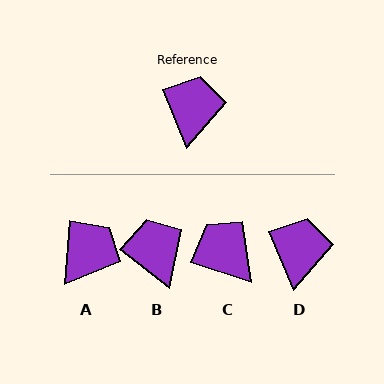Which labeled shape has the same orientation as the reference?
D.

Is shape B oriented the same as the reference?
No, it is off by about 29 degrees.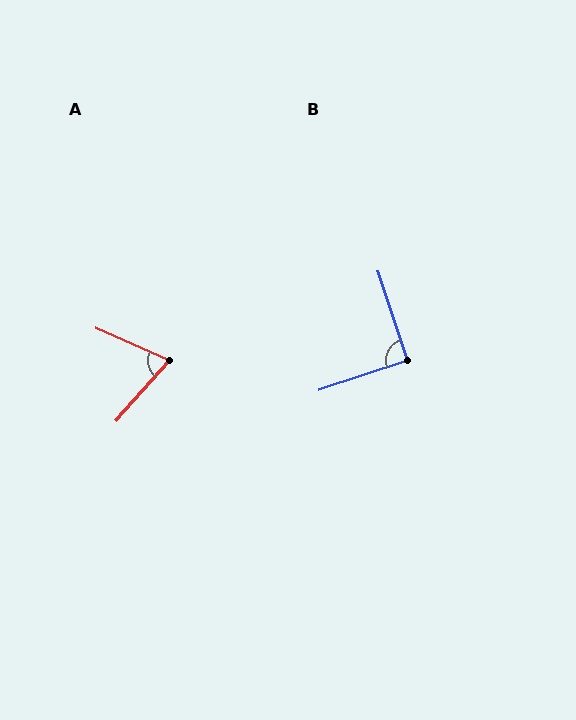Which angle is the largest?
B, at approximately 90 degrees.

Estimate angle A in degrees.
Approximately 72 degrees.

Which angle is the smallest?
A, at approximately 72 degrees.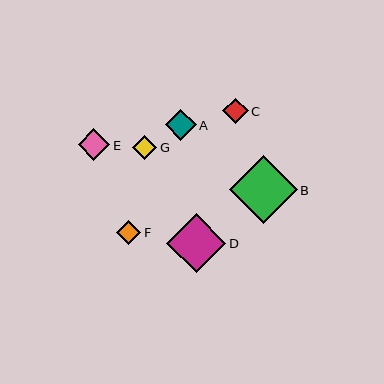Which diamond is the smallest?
Diamond G is the smallest with a size of approximately 24 pixels.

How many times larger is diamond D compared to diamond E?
Diamond D is approximately 1.9 times the size of diamond E.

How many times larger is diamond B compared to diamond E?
Diamond B is approximately 2.2 times the size of diamond E.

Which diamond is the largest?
Diamond B is the largest with a size of approximately 68 pixels.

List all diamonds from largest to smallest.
From largest to smallest: B, D, E, A, C, F, G.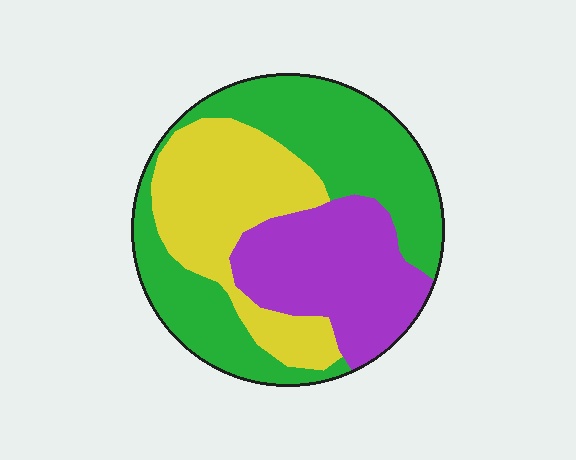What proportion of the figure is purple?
Purple covers about 25% of the figure.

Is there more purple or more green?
Green.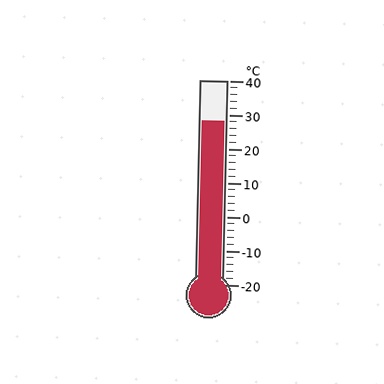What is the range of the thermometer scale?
The thermometer scale ranges from -20°C to 40°C.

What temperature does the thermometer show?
The thermometer shows approximately 28°C.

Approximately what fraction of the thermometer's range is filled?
The thermometer is filled to approximately 80% of its range.